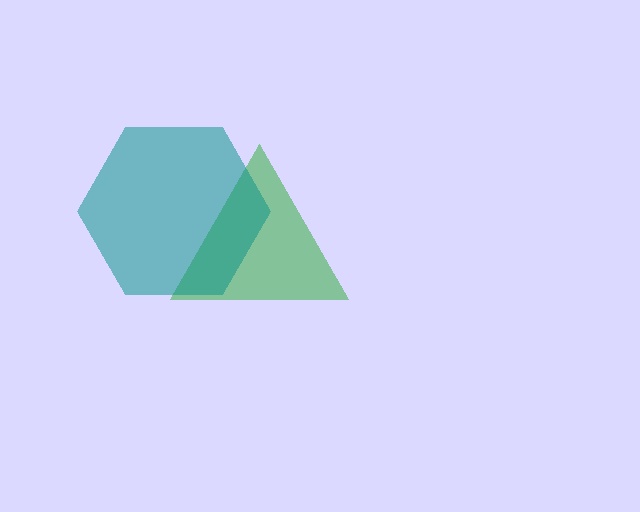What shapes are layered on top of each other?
The layered shapes are: a green triangle, a teal hexagon.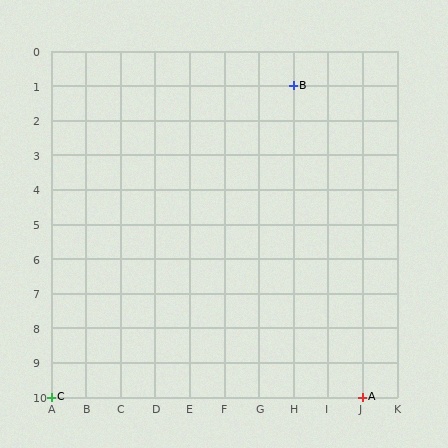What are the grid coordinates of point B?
Point B is at grid coordinates (H, 1).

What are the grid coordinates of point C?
Point C is at grid coordinates (A, 10).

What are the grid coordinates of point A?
Point A is at grid coordinates (J, 10).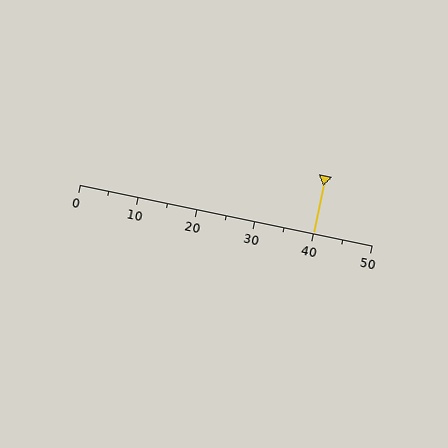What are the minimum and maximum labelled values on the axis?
The axis runs from 0 to 50.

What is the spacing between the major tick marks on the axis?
The major ticks are spaced 10 apart.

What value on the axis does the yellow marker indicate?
The marker indicates approximately 40.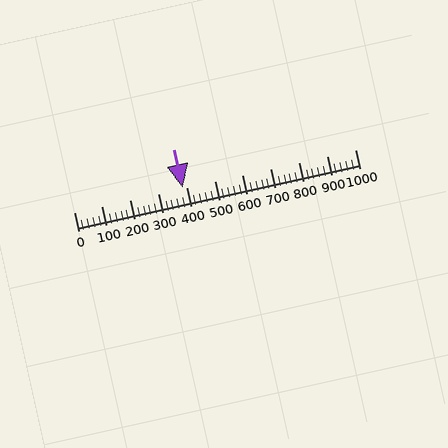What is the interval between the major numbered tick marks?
The major tick marks are spaced 100 units apart.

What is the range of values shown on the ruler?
The ruler shows values from 0 to 1000.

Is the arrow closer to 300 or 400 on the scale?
The arrow is closer to 400.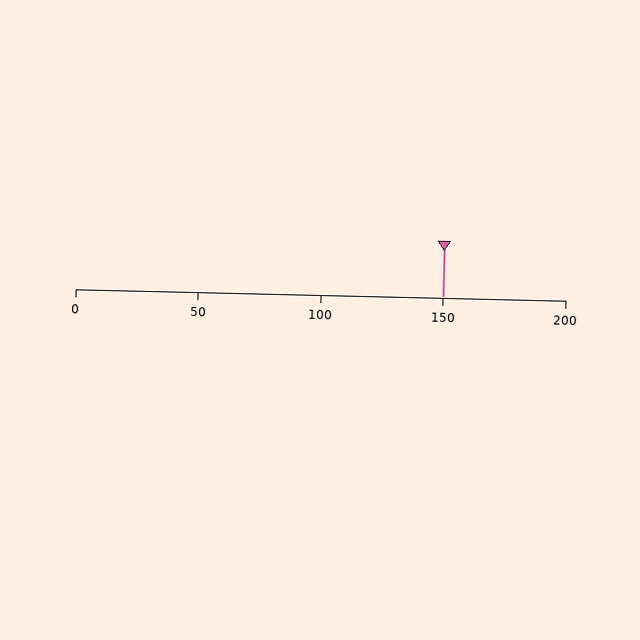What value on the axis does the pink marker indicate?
The marker indicates approximately 150.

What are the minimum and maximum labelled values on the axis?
The axis runs from 0 to 200.